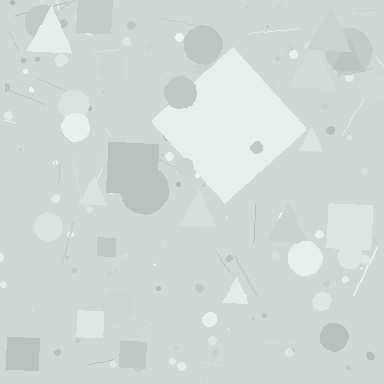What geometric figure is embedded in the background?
A diamond is embedded in the background.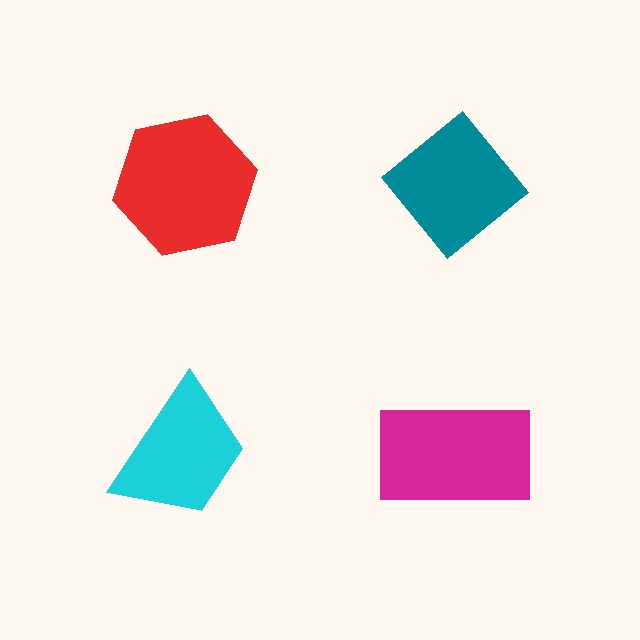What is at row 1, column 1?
A red hexagon.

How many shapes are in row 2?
2 shapes.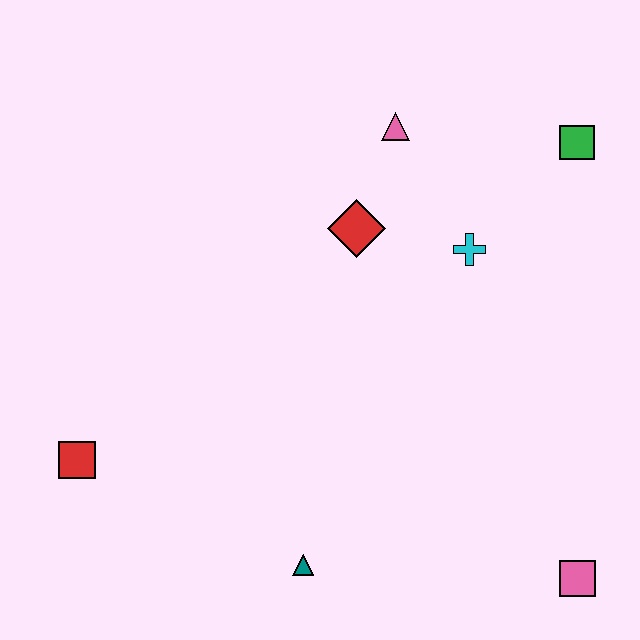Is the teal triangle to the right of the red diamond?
No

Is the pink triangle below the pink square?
No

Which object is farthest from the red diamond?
The pink square is farthest from the red diamond.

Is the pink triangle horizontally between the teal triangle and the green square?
Yes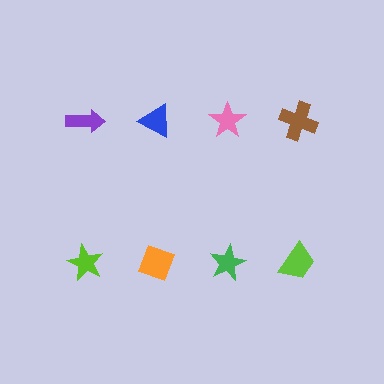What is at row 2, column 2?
An orange diamond.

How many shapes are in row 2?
4 shapes.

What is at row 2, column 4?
A lime trapezoid.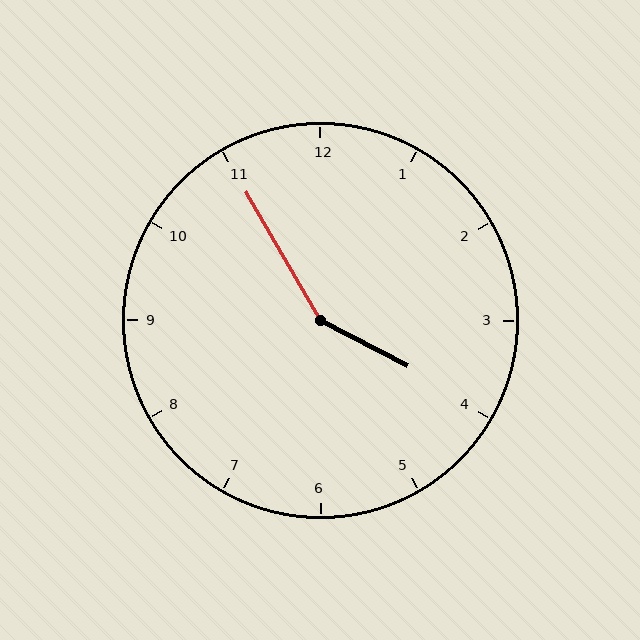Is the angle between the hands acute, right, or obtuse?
It is obtuse.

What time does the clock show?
3:55.